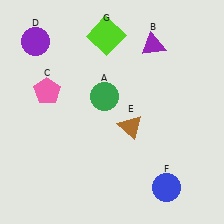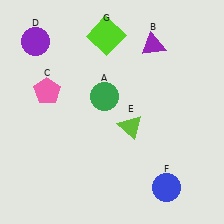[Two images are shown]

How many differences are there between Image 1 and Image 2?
There is 1 difference between the two images.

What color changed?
The triangle (E) changed from brown in Image 1 to lime in Image 2.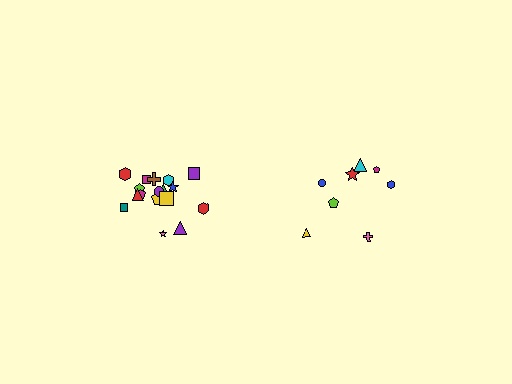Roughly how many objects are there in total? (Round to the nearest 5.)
Roughly 25 objects in total.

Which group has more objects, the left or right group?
The left group.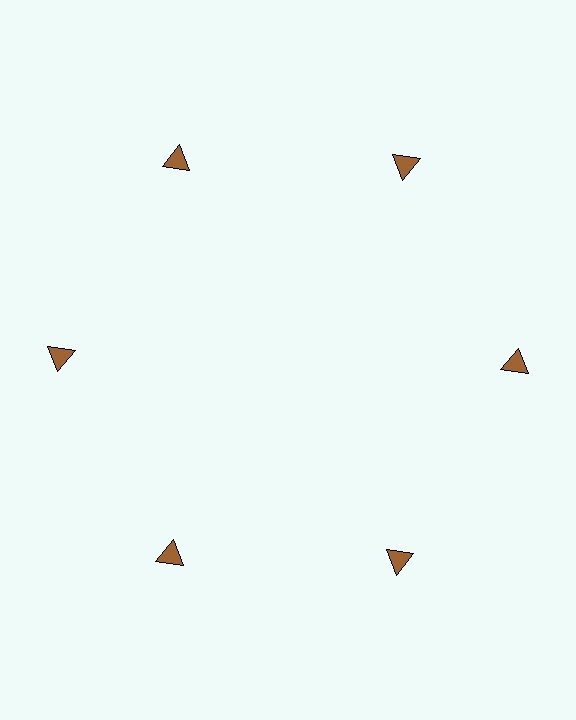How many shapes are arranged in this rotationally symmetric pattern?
There are 6 shapes, arranged in 6 groups of 1.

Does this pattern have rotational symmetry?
Yes, this pattern has 6-fold rotational symmetry. It looks the same after rotating 60 degrees around the center.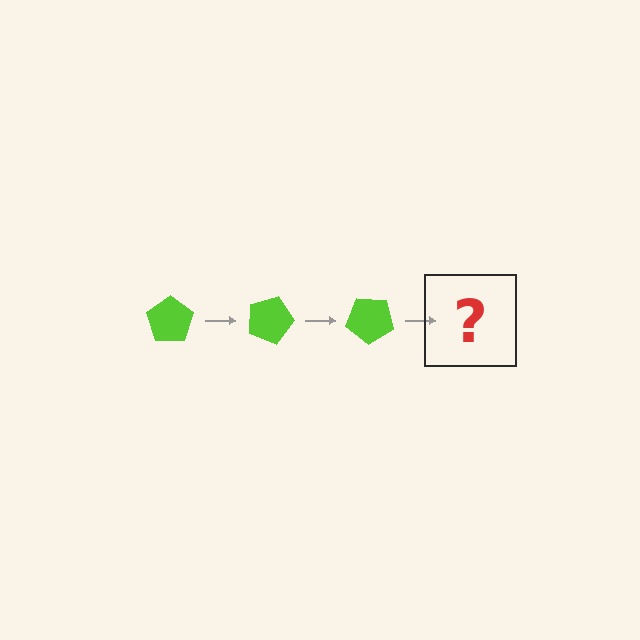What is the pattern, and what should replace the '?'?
The pattern is that the pentagon rotates 20 degrees each step. The '?' should be a lime pentagon rotated 60 degrees.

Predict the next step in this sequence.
The next step is a lime pentagon rotated 60 degrees.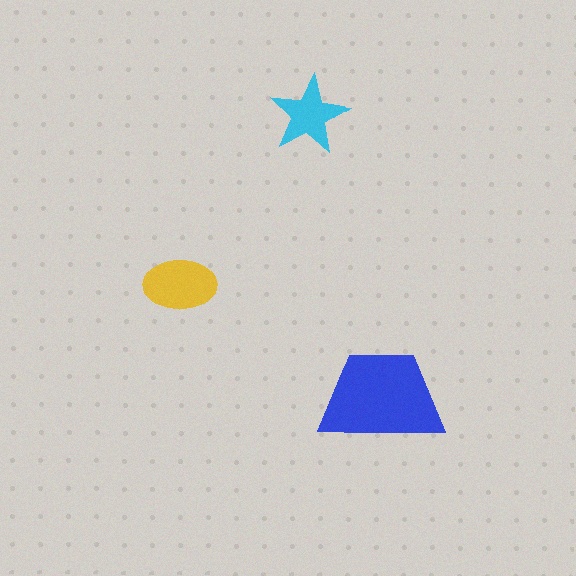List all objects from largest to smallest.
The blue trapezoid, the yellow ellipse, the cyan star.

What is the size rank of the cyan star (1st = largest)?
3rd.